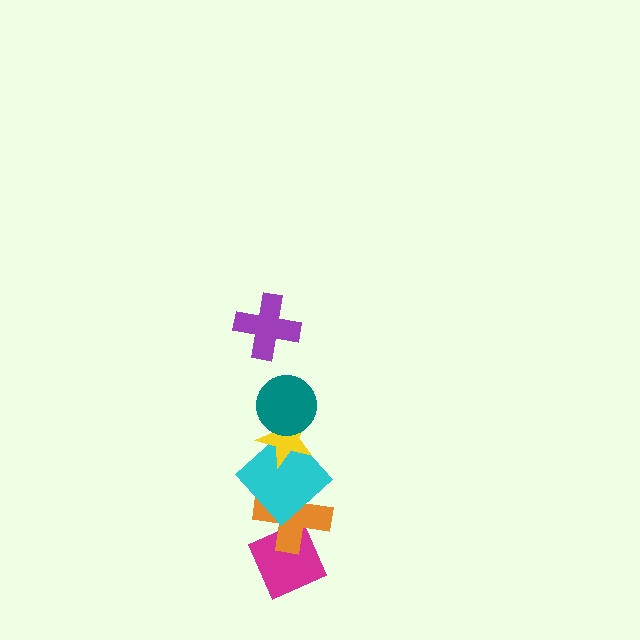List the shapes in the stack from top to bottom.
From top to bottom: the purple cross, the teal circle, the yellow star, the cyan diamond, the orange cross, the magenta diamond.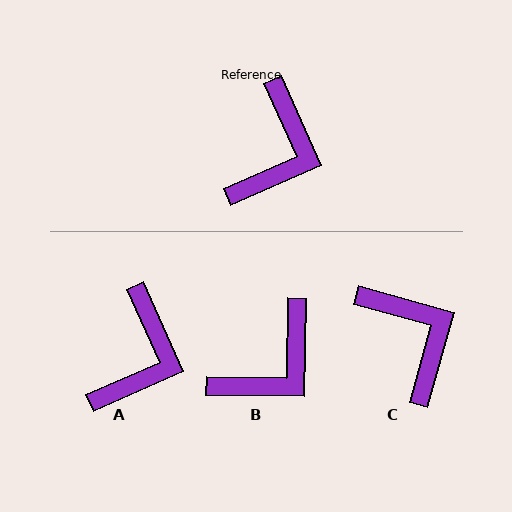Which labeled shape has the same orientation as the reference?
A.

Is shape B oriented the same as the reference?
No, it is off by about 25 degrees.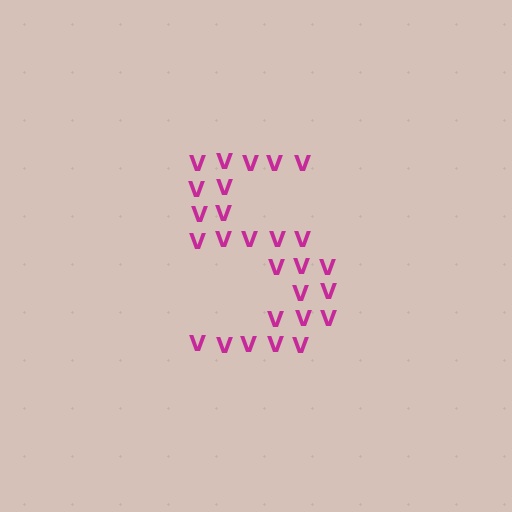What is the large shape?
The large shape is the digit 5.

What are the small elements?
The small elements are letter V's.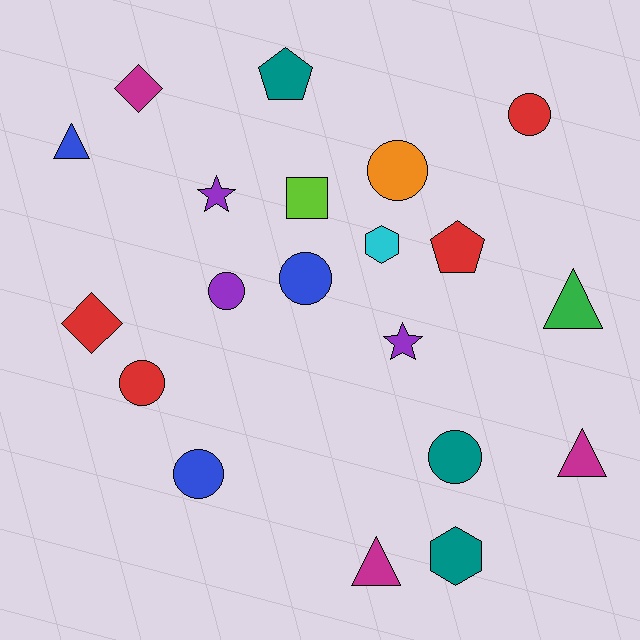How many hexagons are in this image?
There are 2 hexagons.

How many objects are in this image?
There are 20 objects.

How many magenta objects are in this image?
There are 3 magenta objects.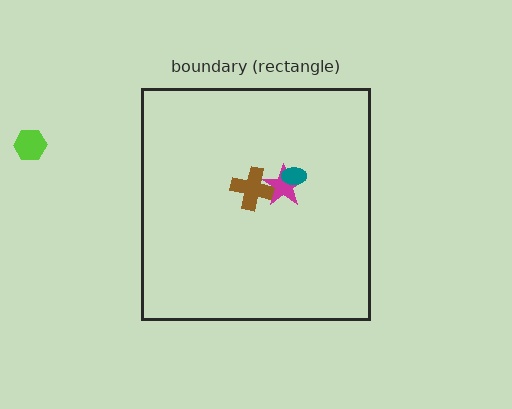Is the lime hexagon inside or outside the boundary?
Outside.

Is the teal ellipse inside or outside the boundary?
Inside.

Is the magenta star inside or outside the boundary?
Inside.